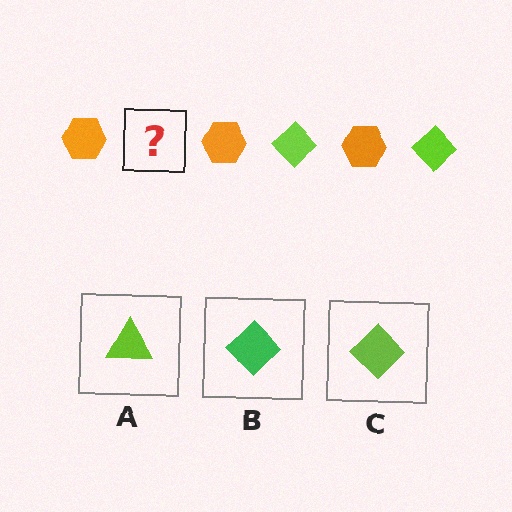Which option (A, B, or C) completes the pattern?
C.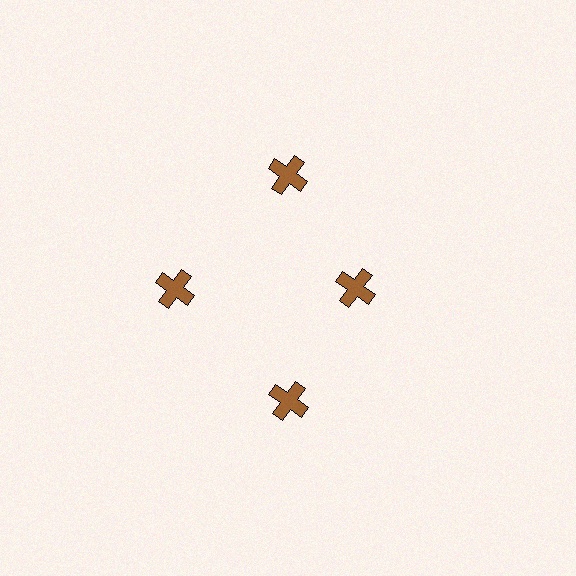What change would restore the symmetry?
The symmetry would be restored by moving it outward, back onto the ring so that all 4 crosses sit at equal angles and equal distance from the center.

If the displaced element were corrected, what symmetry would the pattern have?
It would have 4-fold rotational symmetry — the pattern would map onto itself every 90 degrees.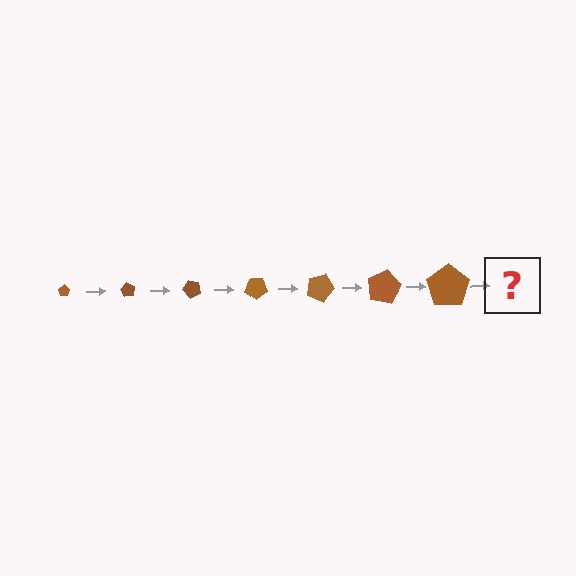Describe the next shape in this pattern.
It should be a pentagon, larger than the previous one and rotated 420 degrees from the start.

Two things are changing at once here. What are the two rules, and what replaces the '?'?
The two rules are that the pentagon grows larger each step and it rotates 60 degrees each step. The '?' should be a pentagon, larger than the previous one and rotated 420 degrees from the start.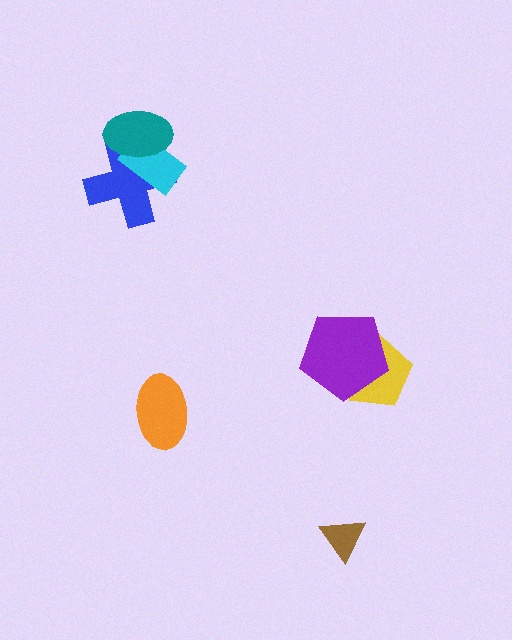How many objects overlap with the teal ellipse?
2 objects overlap with the teal ellipse.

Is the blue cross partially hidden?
Yes, it is partially covered by another shape.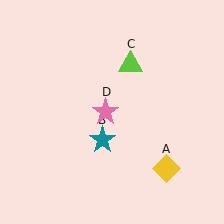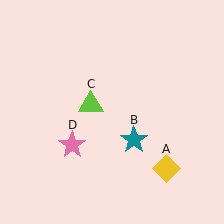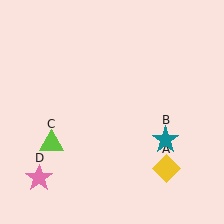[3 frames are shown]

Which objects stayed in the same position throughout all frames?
Yellow diamond (object A) remained stationary.